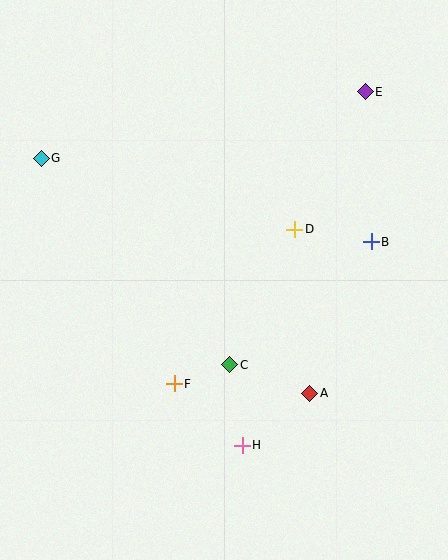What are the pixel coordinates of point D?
Point D is at (295, 229).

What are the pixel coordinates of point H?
Point H is at (242, 445).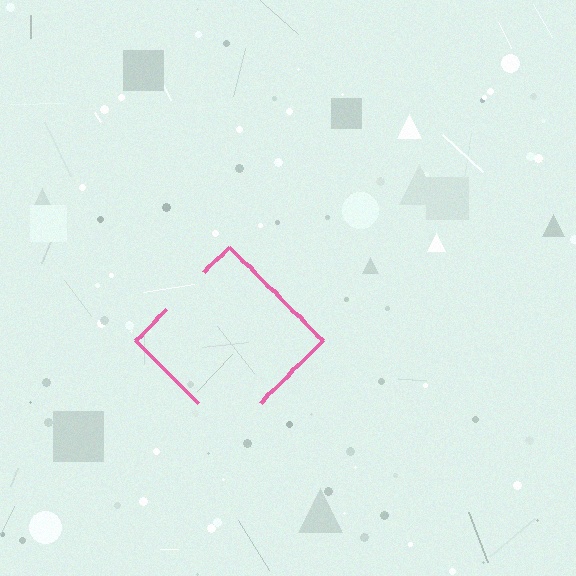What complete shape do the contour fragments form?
The contour fragments form a diamond.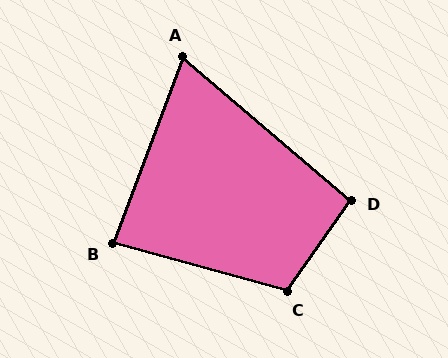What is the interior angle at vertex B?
Approximately 85 degrees (acute).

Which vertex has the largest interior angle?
C, at approximately 110 degrees.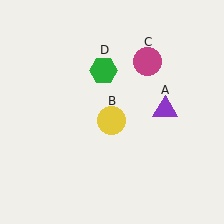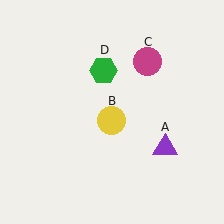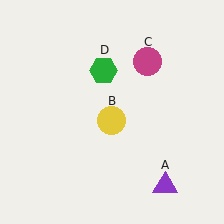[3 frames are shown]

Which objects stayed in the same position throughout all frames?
Yellow circle (object B) and magenta circle (object C) and green hexagon (object D) remained stationary.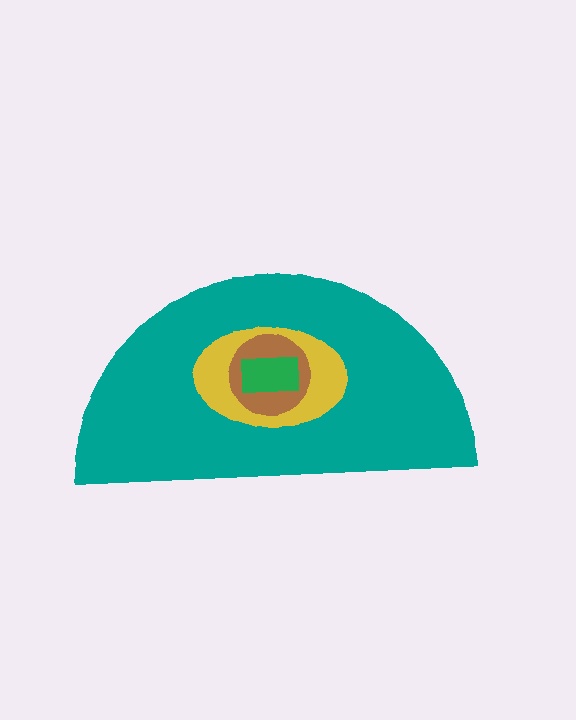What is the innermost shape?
The green rectangle.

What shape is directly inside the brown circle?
The green rectangle.